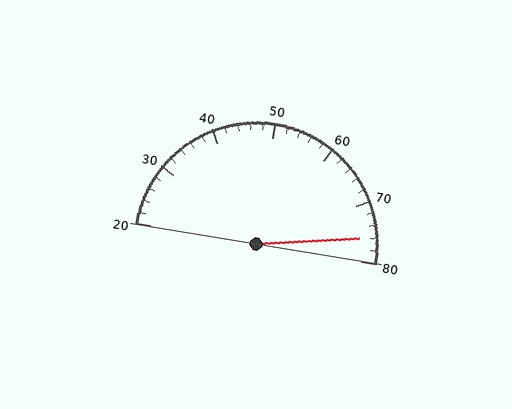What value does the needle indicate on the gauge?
The needle indicates approximately 76.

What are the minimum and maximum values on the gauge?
The gauge ranges from 20 to 80.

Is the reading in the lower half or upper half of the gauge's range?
The reading is in the upper half of the range (20 to 80).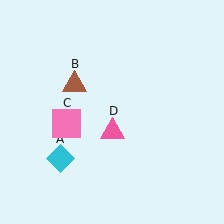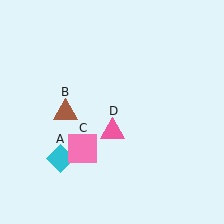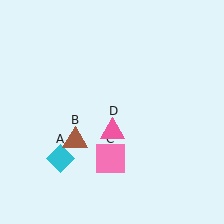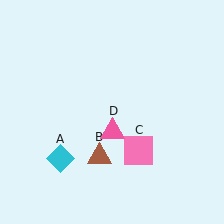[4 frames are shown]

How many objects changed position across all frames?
2 objects changed position: brown triangle (object B), pink square (object C).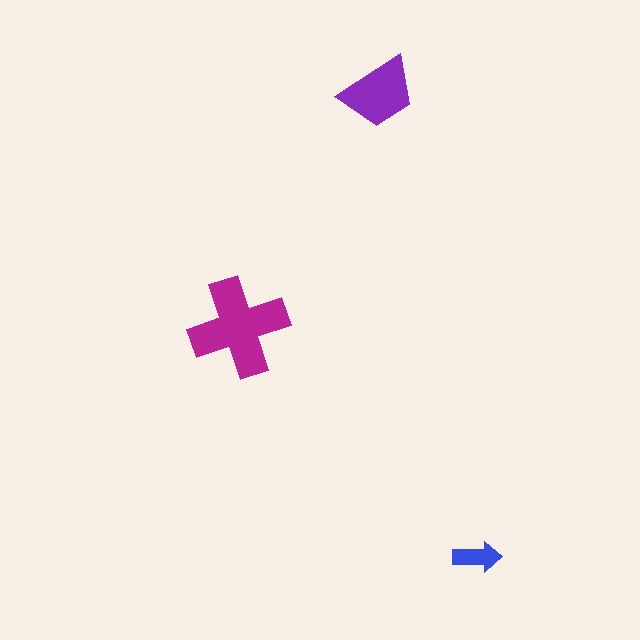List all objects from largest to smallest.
The magenta cross, the purple trapezoid, the blue arrow.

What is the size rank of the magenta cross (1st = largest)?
1st.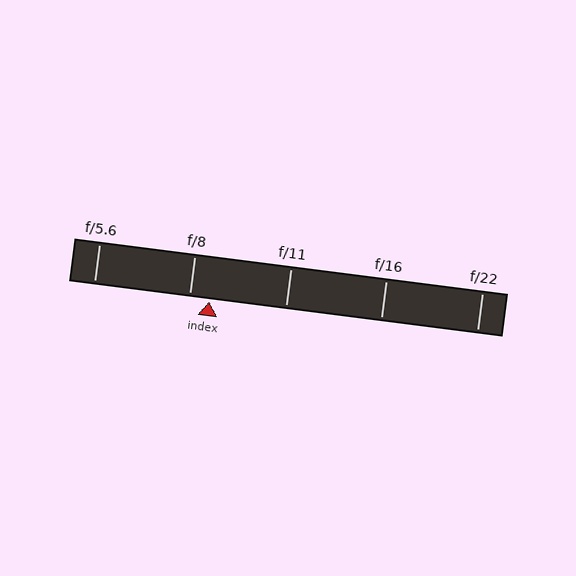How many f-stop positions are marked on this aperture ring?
There are 5 f-stop positions marked.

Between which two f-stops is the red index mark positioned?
The index mark is between f/8 and f/11.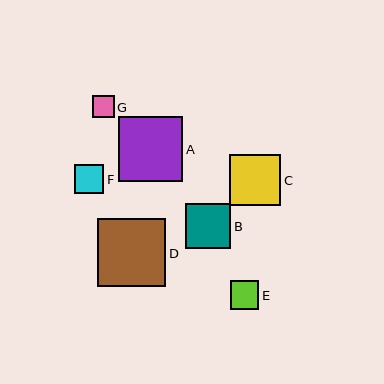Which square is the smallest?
Square G is the smallest with a size of approximately 22 pixels.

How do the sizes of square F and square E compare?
Square F and square E are approximately the same size.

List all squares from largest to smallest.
From largest to smallest: D, A, C, B, F, E, G.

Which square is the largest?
Square D is the largest with a size of approximately 68 pixels.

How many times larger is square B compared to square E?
Square B is approximately 1.6 times the size of square E.